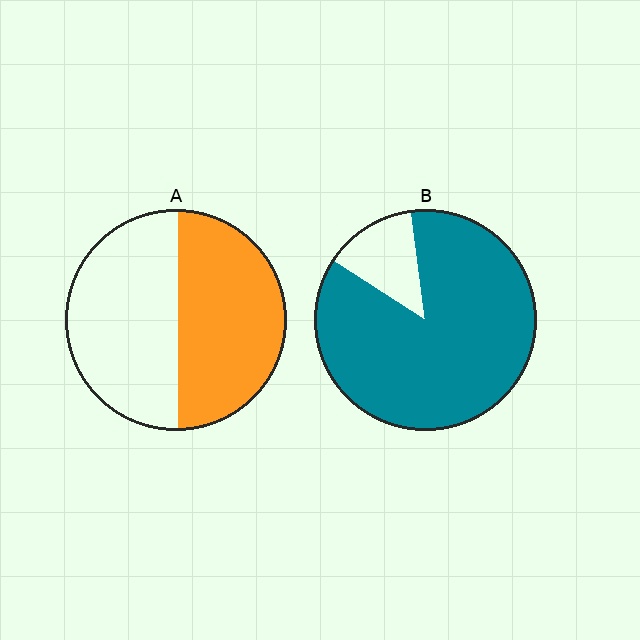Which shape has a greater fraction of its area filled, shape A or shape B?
Shape B.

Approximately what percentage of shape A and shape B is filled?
A is approximately 50% and B is approximately 85%.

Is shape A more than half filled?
Roughly half.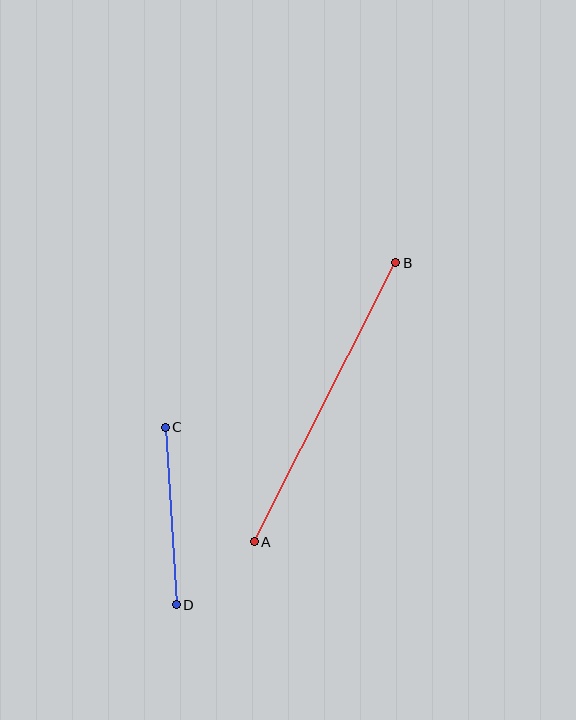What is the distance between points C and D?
The distance is approximately 177 pixels.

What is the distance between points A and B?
The distance is approximately 313 pixels.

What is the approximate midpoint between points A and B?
The midpoint is at approximately (325, 402) pixels.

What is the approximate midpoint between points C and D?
The midpoint is at approximately (171, 516) pixels.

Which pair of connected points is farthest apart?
Points A and B are farthest apart.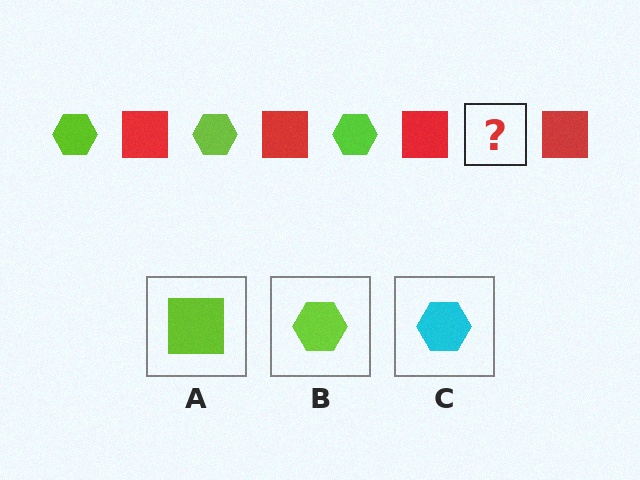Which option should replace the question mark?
Option B.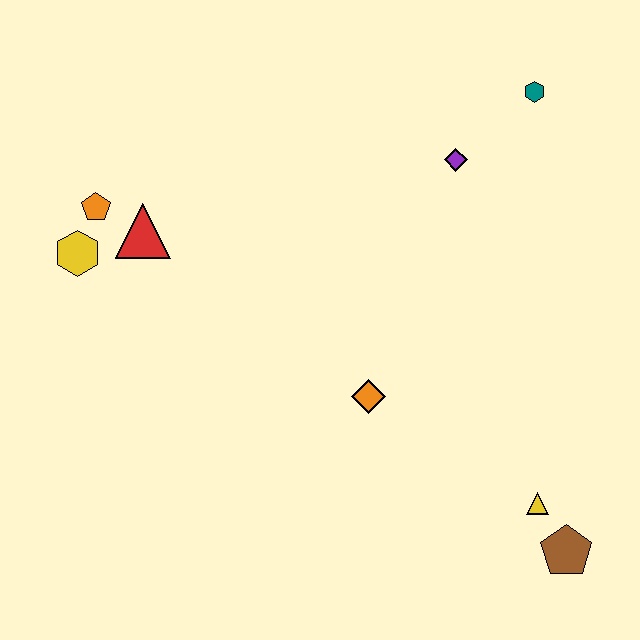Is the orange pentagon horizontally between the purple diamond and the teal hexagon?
No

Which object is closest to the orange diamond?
The yellow triangle is closest to the orange diamond.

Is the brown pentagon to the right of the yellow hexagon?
Yes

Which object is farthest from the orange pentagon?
The brown pentagon is farthest from the orange pentagon.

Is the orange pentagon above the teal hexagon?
No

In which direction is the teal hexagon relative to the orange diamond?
The teal hexagon is above the orange diamond.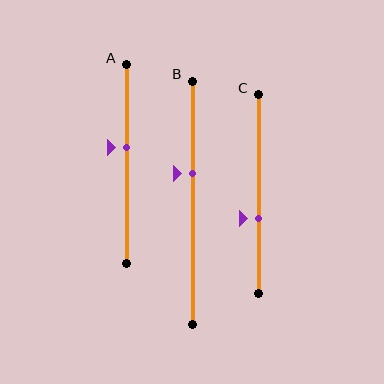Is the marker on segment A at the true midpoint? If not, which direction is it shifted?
No, the marker on segment A is shifted upward by about 8% of the segment length.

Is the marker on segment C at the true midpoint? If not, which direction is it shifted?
No, the marker on segment C is shifted downward by about 12% of the segment length.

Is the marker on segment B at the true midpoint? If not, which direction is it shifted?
No, the marker on segment B is shifted upward by about 12% of the segment length.